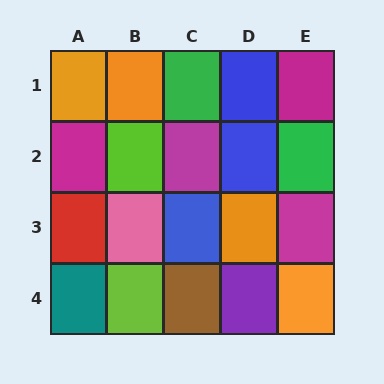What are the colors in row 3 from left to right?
Red, pink, blue, orange, magenta.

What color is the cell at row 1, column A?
Orange.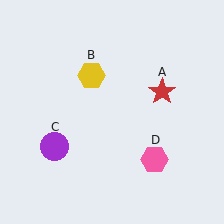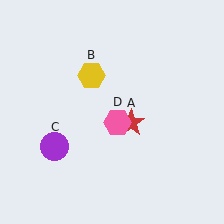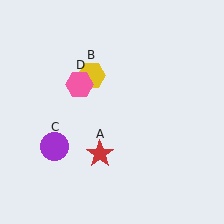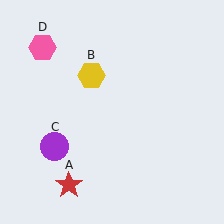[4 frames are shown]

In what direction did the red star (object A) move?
The red star (object A) moved down and to the left.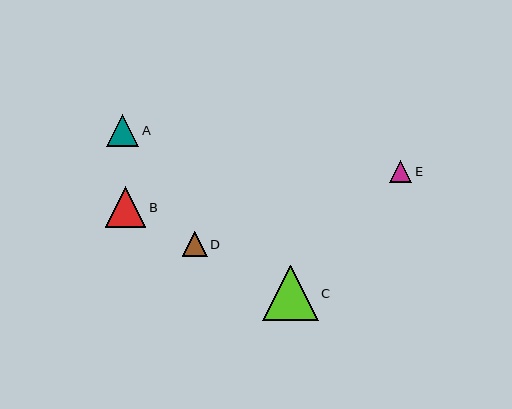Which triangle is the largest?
Triangle C is the largest with a size of approximately 55 pixels.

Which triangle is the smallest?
Triangle E is the smallest with a size of approximately 23 pixels.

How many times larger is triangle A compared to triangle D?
Triangle A is approximately 1.3 times the size of triangle D.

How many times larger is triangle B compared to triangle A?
Triangle B is approximately 1.2 times the size of triangle A.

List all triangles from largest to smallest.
From largest to smallest: C, B, A, D, E.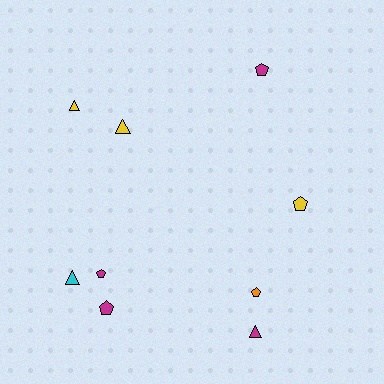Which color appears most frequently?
Magenta, with 4 objects.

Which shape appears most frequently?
Pentagon, with 5 objects.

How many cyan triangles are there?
There is 1 cyan triangle.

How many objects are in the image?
There are 9 objects.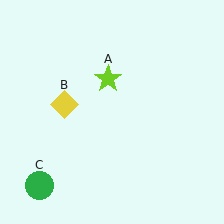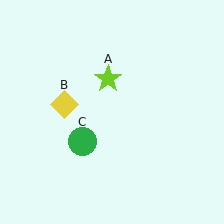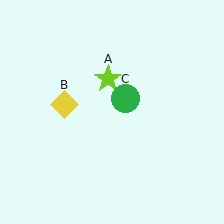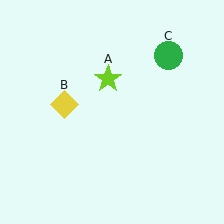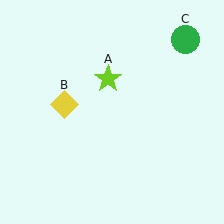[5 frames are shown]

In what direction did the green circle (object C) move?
The green circle (object C) moved up and to the right.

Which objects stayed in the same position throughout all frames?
Lime star (object A) and yellow diamond (object B) remained stationary.